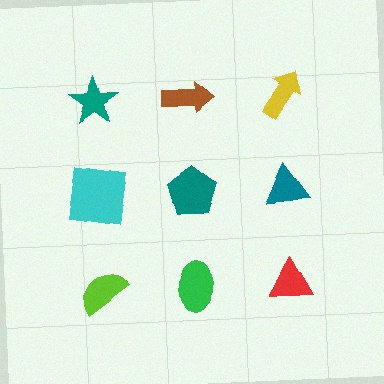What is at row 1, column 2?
A brown arrow.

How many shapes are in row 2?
3 shapes.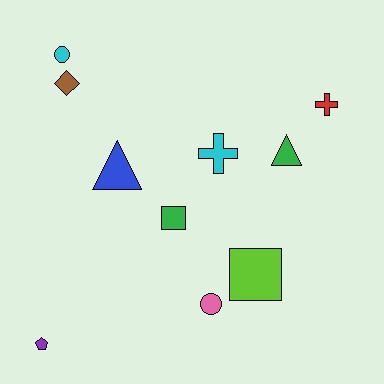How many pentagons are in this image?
There is 1 pentagon.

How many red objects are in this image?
There is 1 red object.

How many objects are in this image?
There are 10 objects.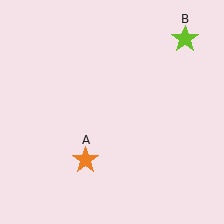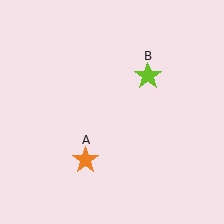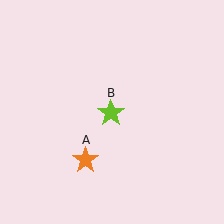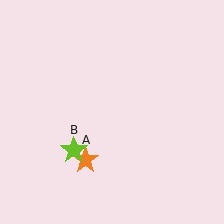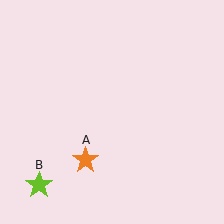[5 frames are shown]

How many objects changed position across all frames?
1 object changed position: lime star (object B).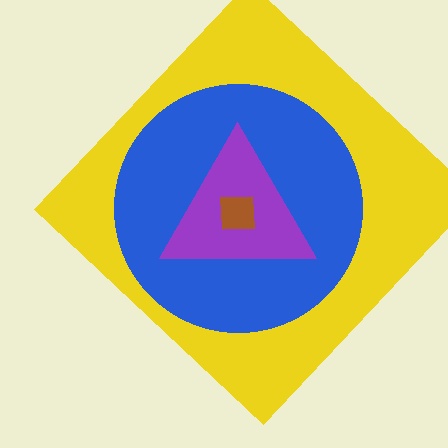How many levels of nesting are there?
4.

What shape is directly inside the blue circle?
The purple triangle.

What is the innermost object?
The brown square.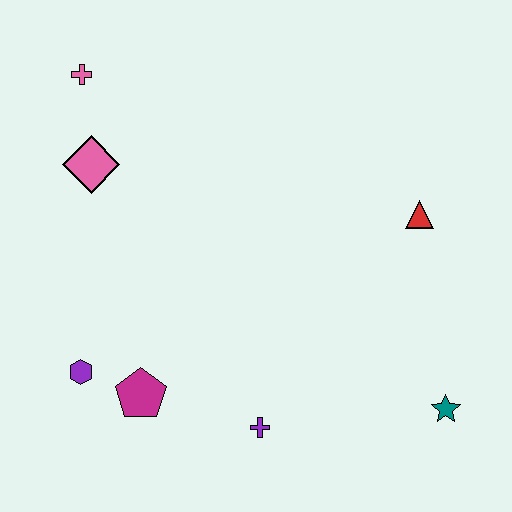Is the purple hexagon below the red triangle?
Yes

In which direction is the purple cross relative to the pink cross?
The purple cross is below the pink cross.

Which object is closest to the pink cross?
The pink diamond is closest to the pink cross.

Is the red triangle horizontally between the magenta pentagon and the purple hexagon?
No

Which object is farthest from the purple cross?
The pink cross is farthest from the purple cross.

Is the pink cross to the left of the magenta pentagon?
Yes